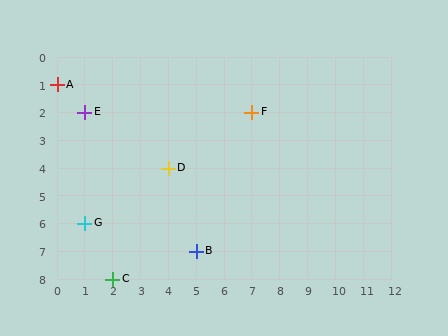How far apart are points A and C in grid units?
Points A and C are 2 columns and 7 rows apart (about 7.3 grid units diagonally).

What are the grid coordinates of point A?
Point A is at grid coordinates (0, 1).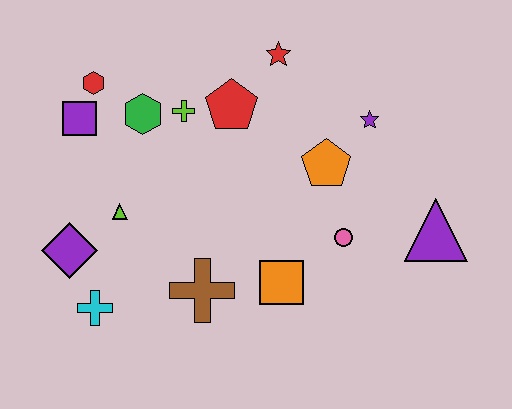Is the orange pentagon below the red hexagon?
Yes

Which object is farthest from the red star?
The cyan cross is farthest from the red star.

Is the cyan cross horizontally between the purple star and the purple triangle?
No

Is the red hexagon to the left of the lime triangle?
Yes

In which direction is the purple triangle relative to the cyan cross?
The purple triangle is to the right of the cyan cross.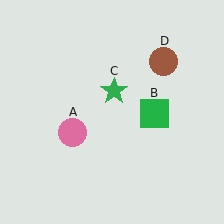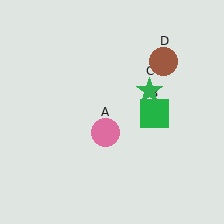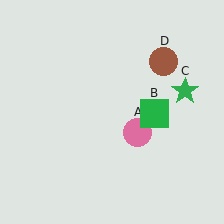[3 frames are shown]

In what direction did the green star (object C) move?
The green star (object C) moved right.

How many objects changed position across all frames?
2 objects changed position: pink circle (object A), green star (object C).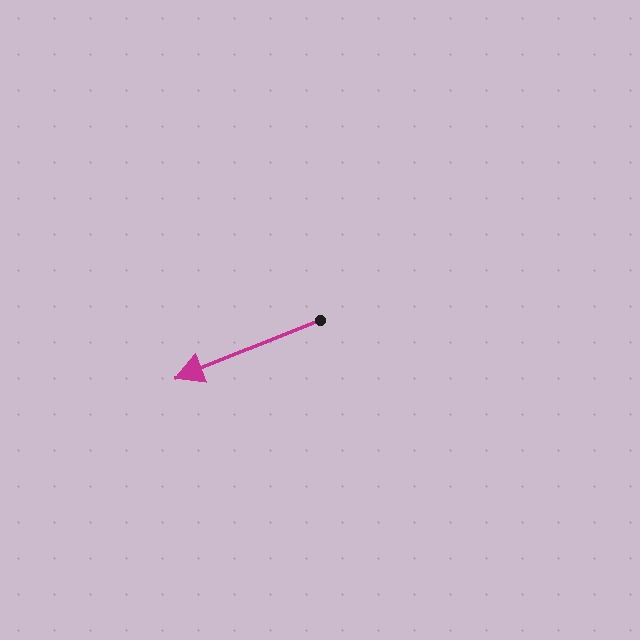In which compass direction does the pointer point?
West.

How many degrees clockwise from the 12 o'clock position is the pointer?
Approximately 248 degrees.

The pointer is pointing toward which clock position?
Roughly 8 o'clock.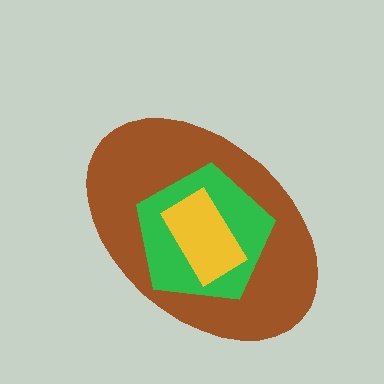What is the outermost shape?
The brown ellipse.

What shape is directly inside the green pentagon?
The yellow rectangle.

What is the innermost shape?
The yellow rectangle.